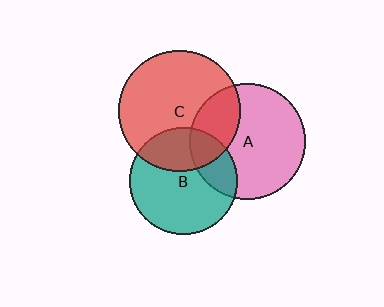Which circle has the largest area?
Circle C (red).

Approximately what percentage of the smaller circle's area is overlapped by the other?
Approximately 25%.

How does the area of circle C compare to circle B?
Approximately 1.3 times.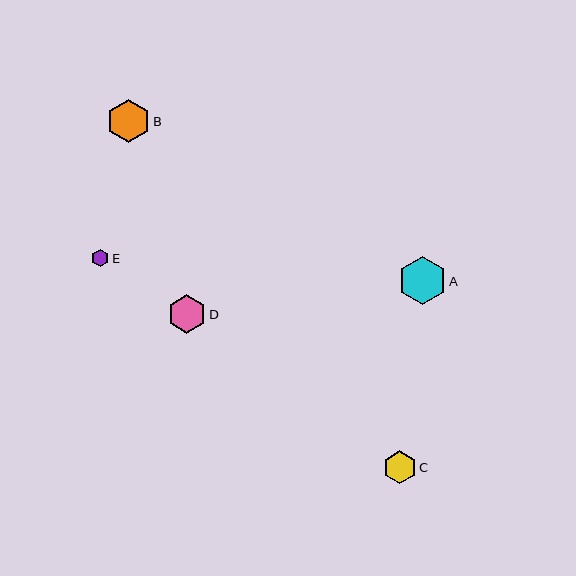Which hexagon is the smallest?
Hexagon E is the smallest with a size of approximately 17 pixels.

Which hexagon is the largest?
Hexagon A is the largest with a size of approximately 48 pixels.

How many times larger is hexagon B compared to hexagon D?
Hexagon B is approximately 1.1 times the size of hexagon D.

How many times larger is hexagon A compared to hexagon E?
Hexagon A is approximately 2.8 times the size of hexagon E.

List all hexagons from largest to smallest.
From largest to smallest: A, B, D, C, E.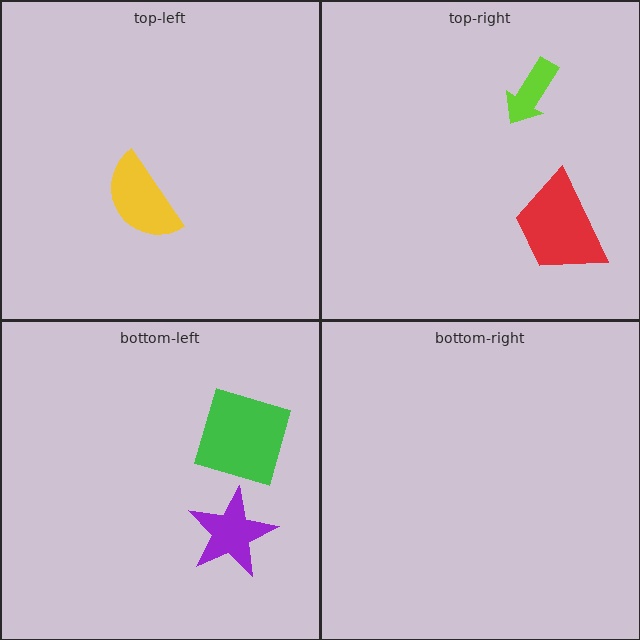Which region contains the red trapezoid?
The top-right region.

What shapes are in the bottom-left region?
The green square, the purple star.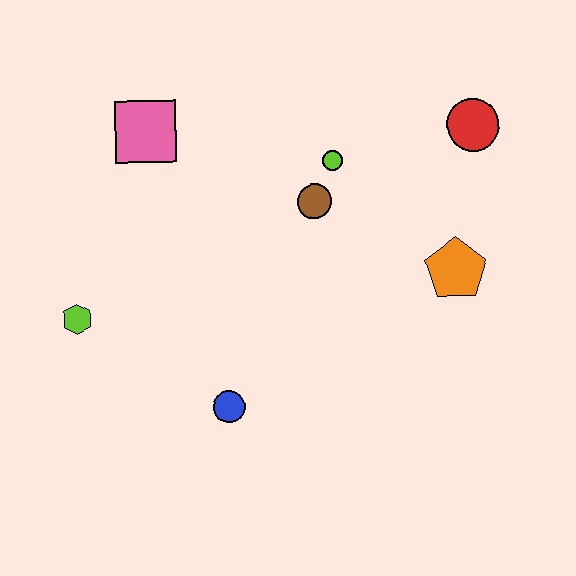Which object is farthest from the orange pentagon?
The lime hexagon is farthest from the orange pentagon.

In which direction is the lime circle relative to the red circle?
The lime circle is to the left of the red circle.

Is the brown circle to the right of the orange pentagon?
No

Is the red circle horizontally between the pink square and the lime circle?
No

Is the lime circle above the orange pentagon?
Yes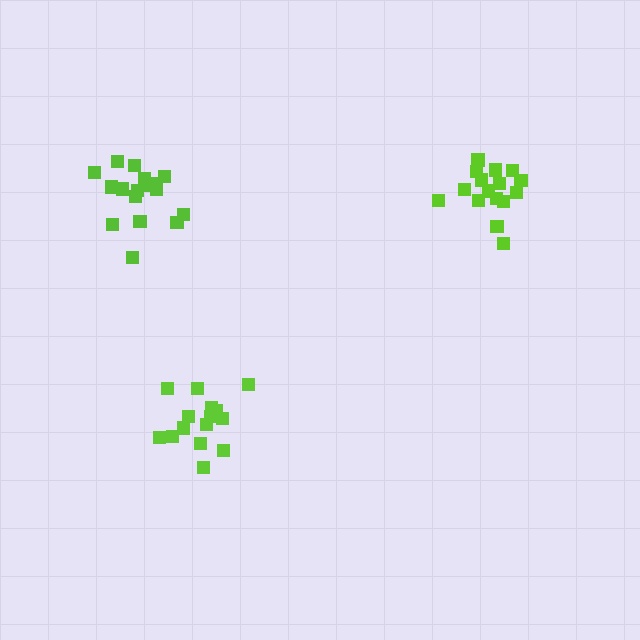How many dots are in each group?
Group 1: 17 dots, Group 2: 15 dots, Group 3: 16 dots (48 total).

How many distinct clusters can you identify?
There are 3 distinct clusters.